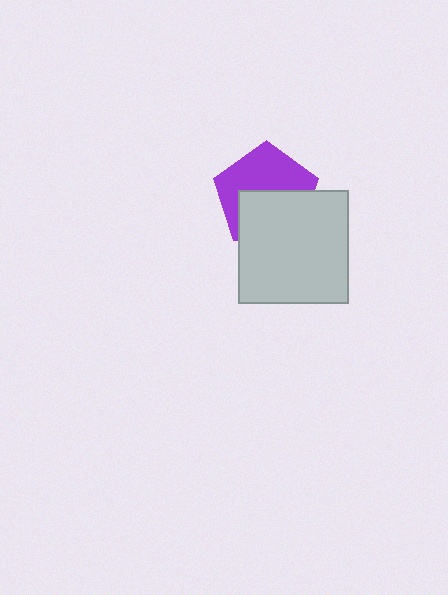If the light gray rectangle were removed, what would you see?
You would see the complete purple pentagon.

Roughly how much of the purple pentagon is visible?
About half of it is visible (roughly 51%).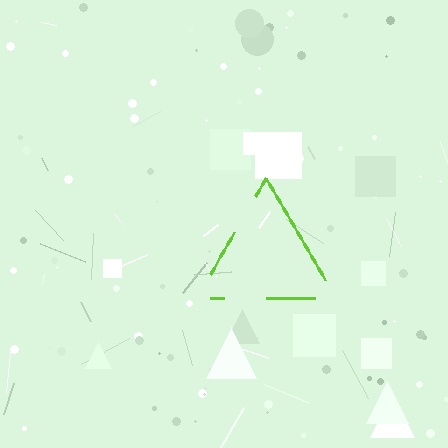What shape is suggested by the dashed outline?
The dashed outline suggests a triangle.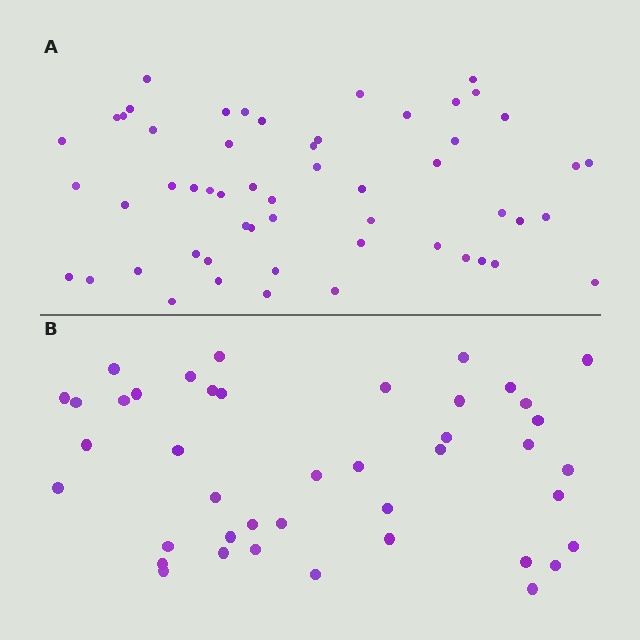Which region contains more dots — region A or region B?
Region A (the top region) has more dots.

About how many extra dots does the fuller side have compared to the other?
Region A has approximately 15 more dots than region B.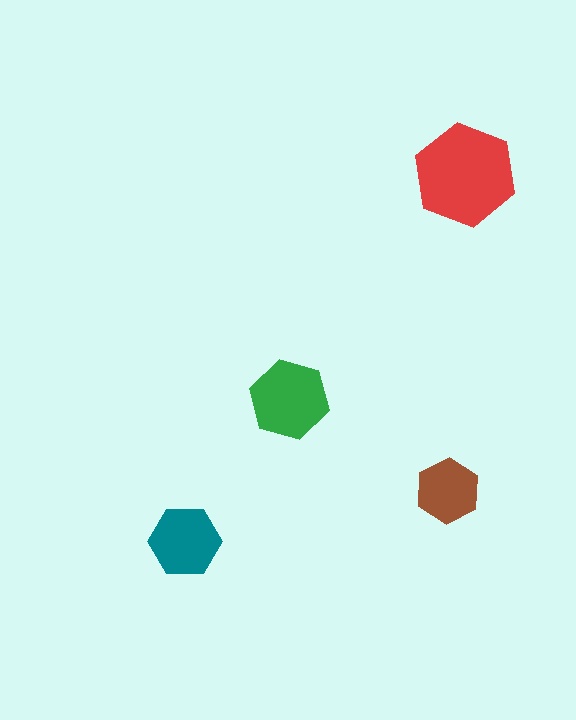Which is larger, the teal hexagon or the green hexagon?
The green one.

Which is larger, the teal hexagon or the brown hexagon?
The teal one.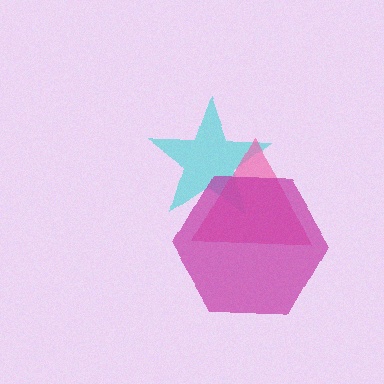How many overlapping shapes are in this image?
There are 3 overlapping shapes in the image.